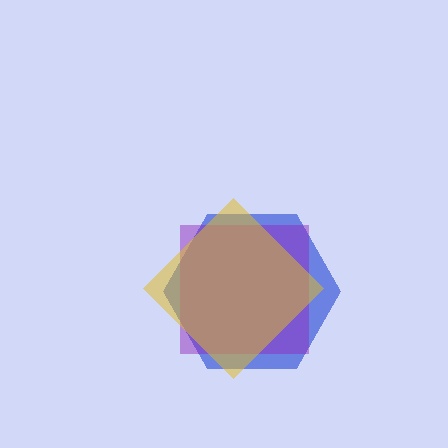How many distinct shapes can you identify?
There are 3 distinct shapes: a blue hexagon, a purple square, a yellow diamond.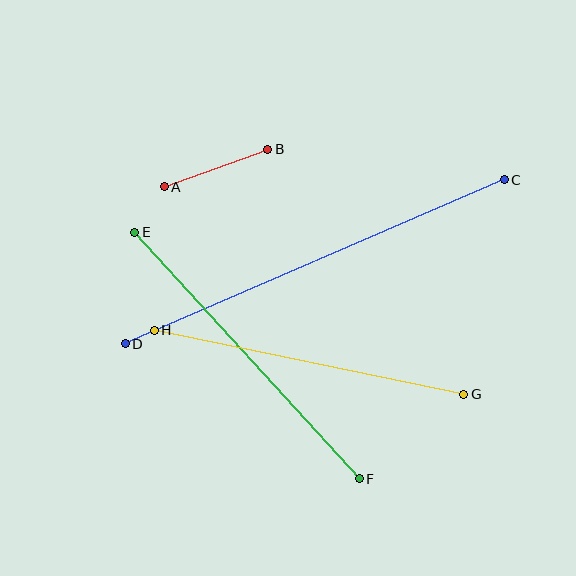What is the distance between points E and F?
The distance is approximately 333 pixels.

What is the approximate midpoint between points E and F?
The midpoint is at approximately (247, 355) pixels.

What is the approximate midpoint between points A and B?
The midpoint is at approximately (216, 168) pixels.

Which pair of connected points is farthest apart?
Points C and D are farthest apart.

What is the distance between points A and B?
The distance is approximately 110 pixels.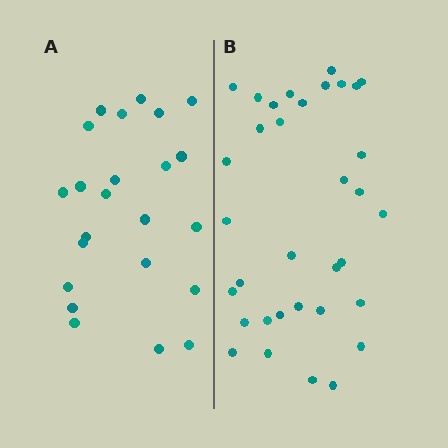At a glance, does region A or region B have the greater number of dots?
Region B (the right region) has more dots.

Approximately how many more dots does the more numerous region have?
Region B has roughly 12 or so more dots than region A.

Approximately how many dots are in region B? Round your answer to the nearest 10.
About 30 dots. (The exact count is 34, which rounds to 30.)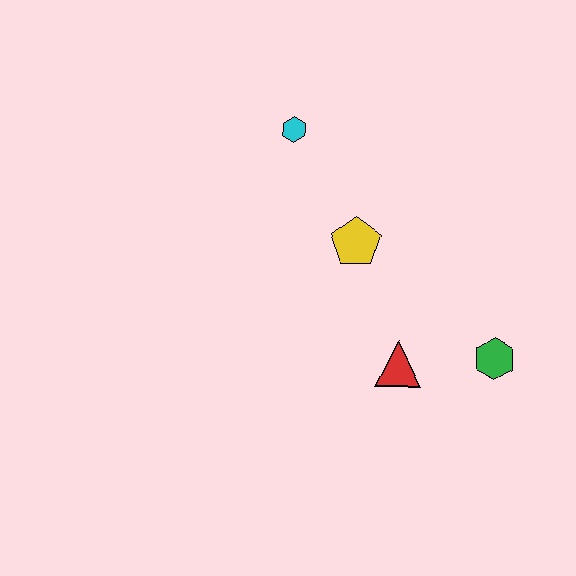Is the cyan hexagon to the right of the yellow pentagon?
No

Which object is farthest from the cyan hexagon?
The green hexagon is farthest from the cyan hexagon.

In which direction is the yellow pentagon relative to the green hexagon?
The yellow pentagon is to the left of the green hexagon.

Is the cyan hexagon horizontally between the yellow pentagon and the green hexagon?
No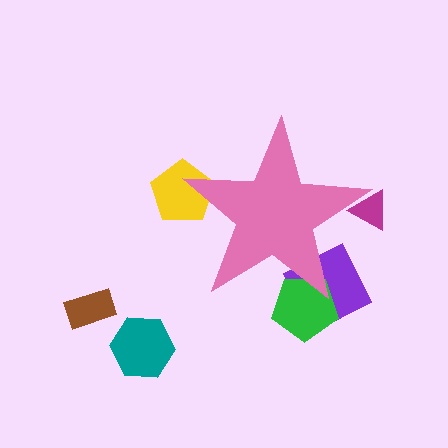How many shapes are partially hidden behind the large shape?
4 shapes are partially hidden.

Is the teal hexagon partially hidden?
No, the teal hexagon is fully visible.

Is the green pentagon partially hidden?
Yes, the green pentagon is partially hidden behind the pink star.